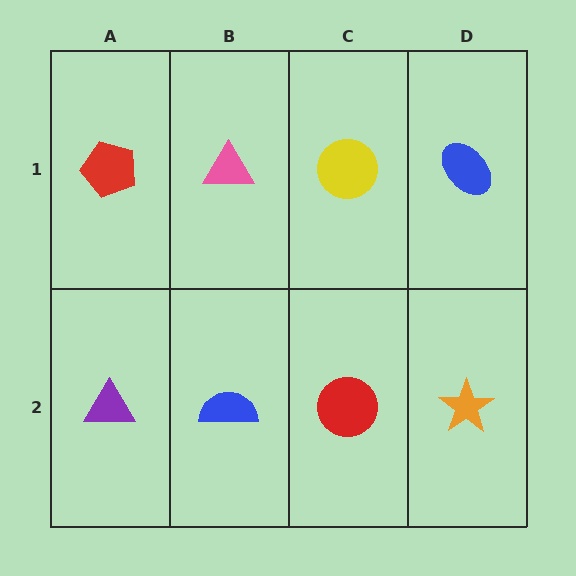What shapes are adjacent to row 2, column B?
A pink triangle (row 1, column B), a purple triangle (row 2, column A), a red circle (row 2, column C).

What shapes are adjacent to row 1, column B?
A blue semicircle (row 2, column B), a red pentagon (row 1, column A), a yellow circle (row 1, column C).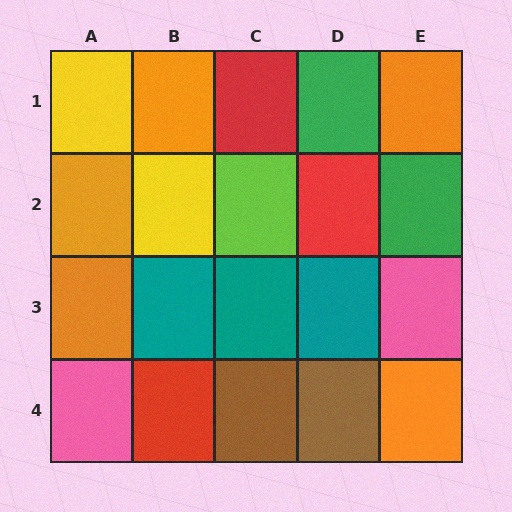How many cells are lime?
1 cell is lime.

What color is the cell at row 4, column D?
Brown.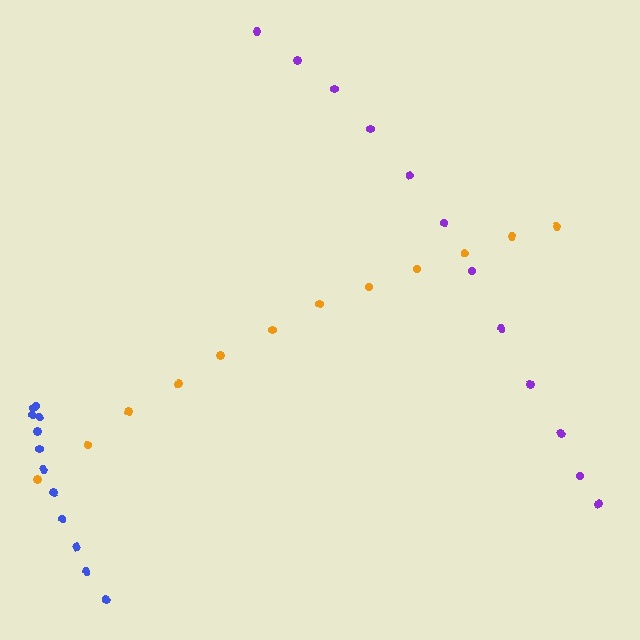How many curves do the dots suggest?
There are 3 distinct paths.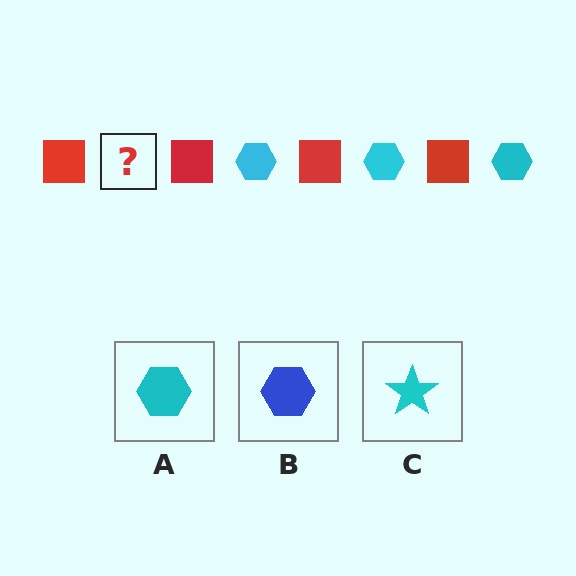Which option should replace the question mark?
Option A.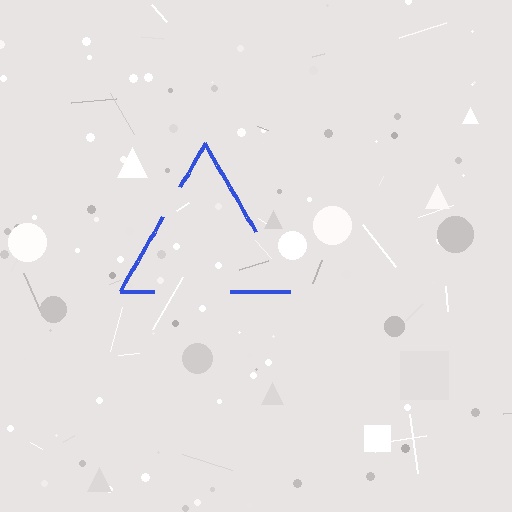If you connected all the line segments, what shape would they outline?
They would outline a triangle.